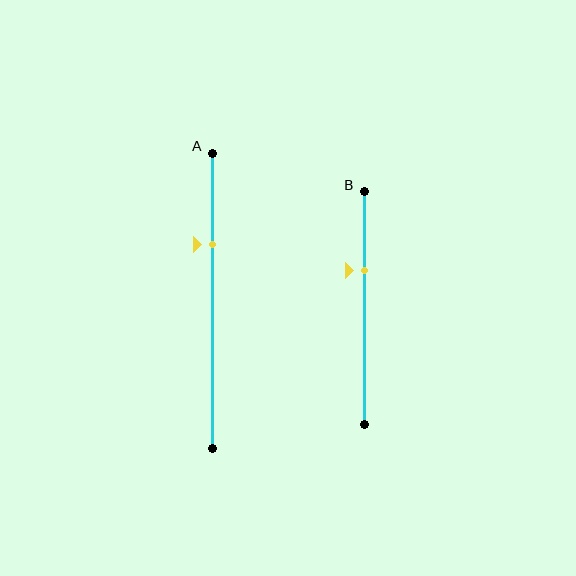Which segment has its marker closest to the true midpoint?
Segment B has its marker closest to the true midpoint.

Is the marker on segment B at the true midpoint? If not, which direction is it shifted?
No, the marker on segment B is shifted upward by about 16% of the segment length.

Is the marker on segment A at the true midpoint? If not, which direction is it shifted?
No, the marker on segment A is shifted upward by about 19% of the segment length.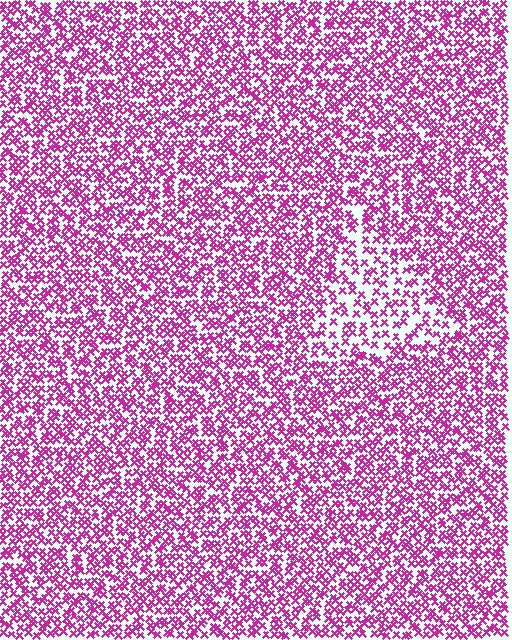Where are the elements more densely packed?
The elements are more densely packed outside the triangle boundary.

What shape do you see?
I see a triangle.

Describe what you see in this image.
The image contains small magenta elements arranged at two different densities. A triangle-shaped region is visible where the elements are less densely packed than the surrounding area.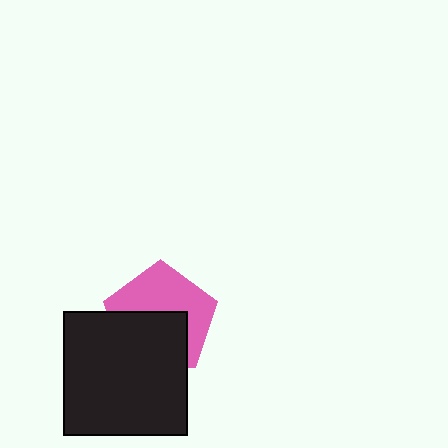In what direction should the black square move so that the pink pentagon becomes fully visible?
The black square should move down. That is the shortest direction to clear the overlap and leave the pink pentagon fully visible.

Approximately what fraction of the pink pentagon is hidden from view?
Roughly 47% of the pink pentagon is hidden behind the black square.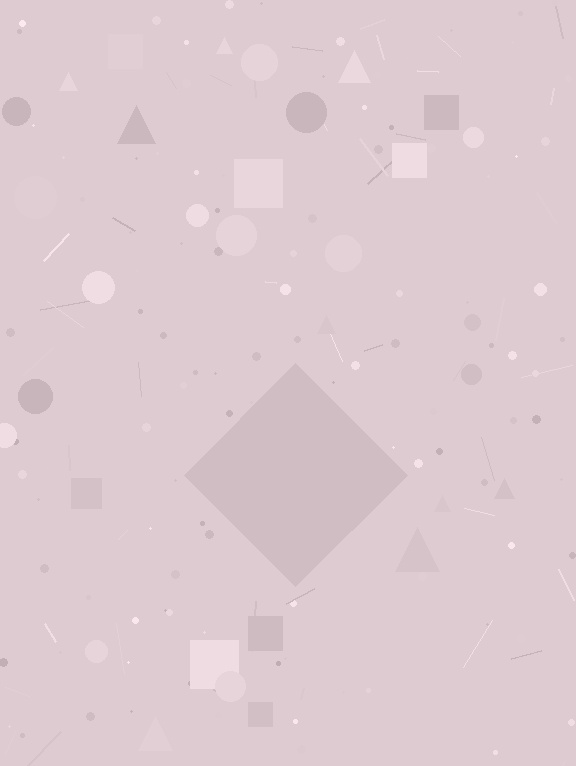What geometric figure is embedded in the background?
A diamond is embedded in the background.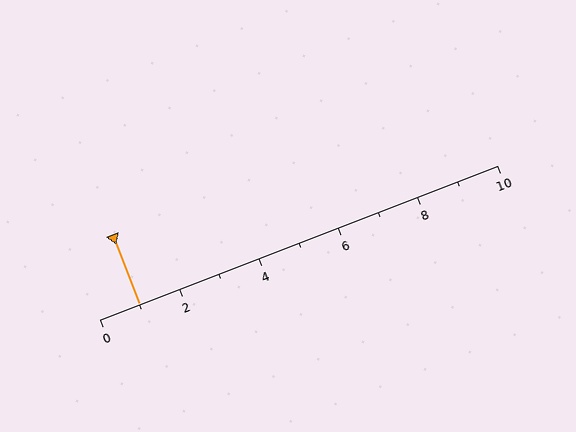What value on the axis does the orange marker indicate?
The marker indicates approximately 1.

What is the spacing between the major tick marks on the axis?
The major ticks are spaced 2 apart.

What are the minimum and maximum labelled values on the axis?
The axis runs from 0 to 10.